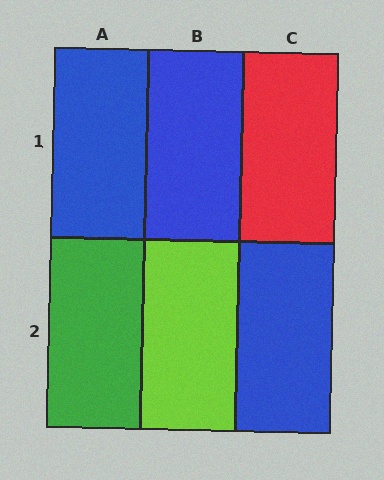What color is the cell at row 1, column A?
Blue.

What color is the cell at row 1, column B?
Blue.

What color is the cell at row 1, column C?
Red.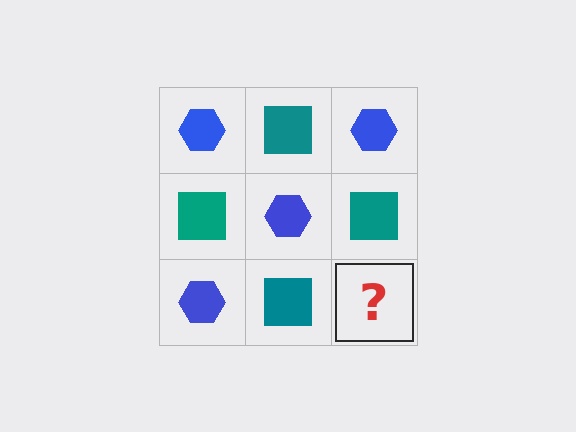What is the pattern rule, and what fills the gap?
The rule is that it alternates blue hexagon and teal square in a checkerboard pattern. The gap should be filled with a blue hexagon.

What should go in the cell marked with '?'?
The missing cell should contain a blue hexagon.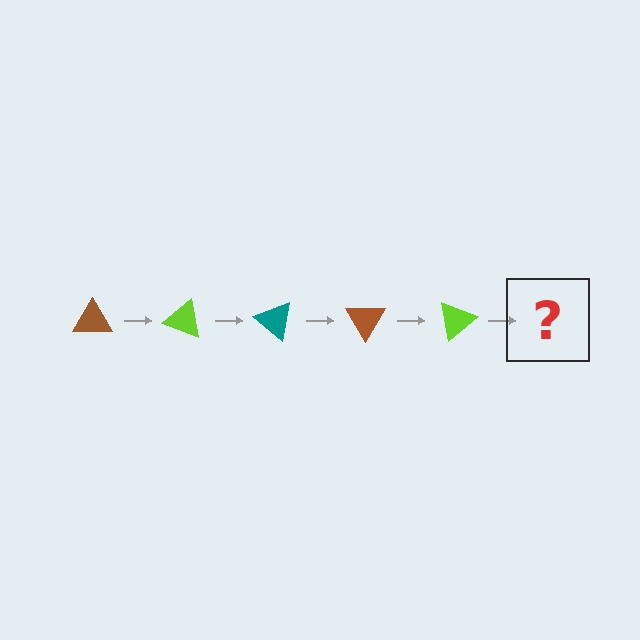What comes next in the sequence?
The next element should be a teal triangle, rotated 100 degrees from the start.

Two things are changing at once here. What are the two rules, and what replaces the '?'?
The two rules are that it rotates 20 degrees each step and the color cycles through brown, lime, and teal. The '?' should be a teal triangle, rotated 100 degrees from the start.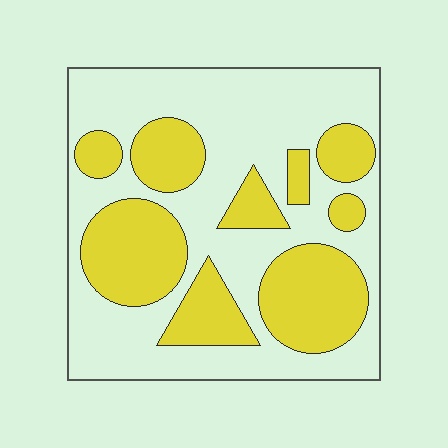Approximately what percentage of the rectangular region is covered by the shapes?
Approximately 40%.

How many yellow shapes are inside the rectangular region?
9.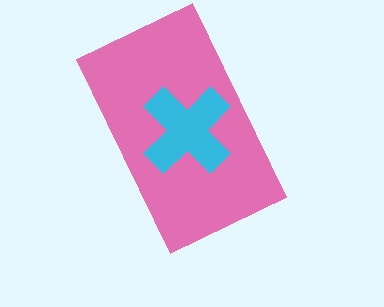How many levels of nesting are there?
2.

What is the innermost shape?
The cyan cross.